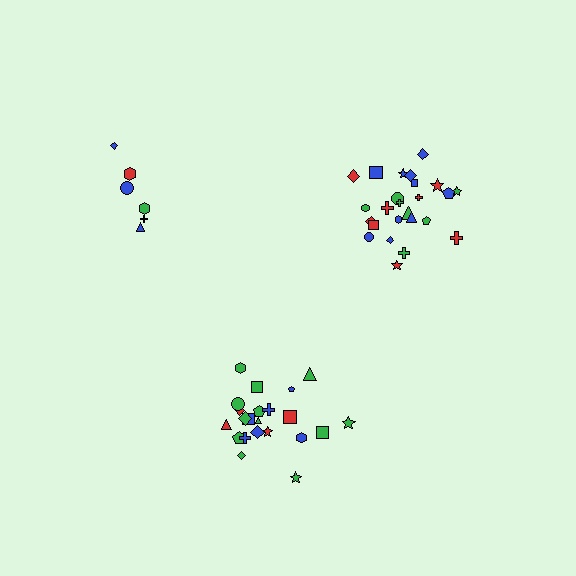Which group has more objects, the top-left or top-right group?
The top-right group.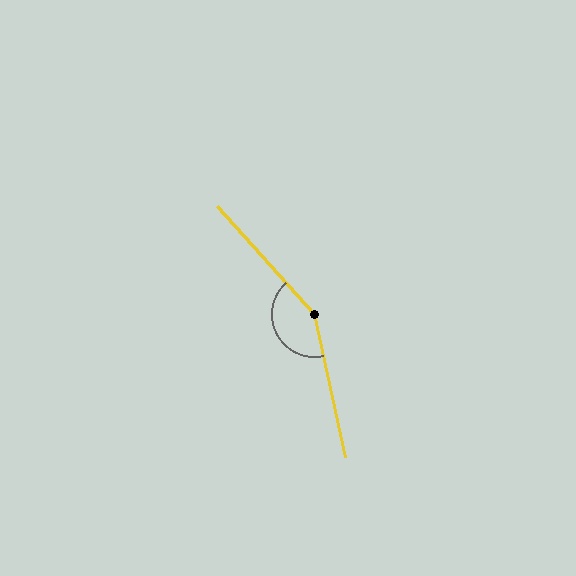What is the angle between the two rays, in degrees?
Approximately 151 degrees.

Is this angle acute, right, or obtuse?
It is obtuse.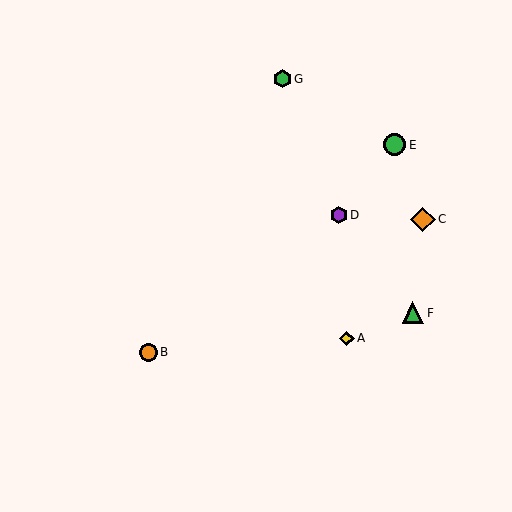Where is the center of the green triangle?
The center of the green triangle is at (413, 313).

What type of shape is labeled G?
Shape G is a green hexagon.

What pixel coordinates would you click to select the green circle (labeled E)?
Click at (395, 145) to select the green circle E.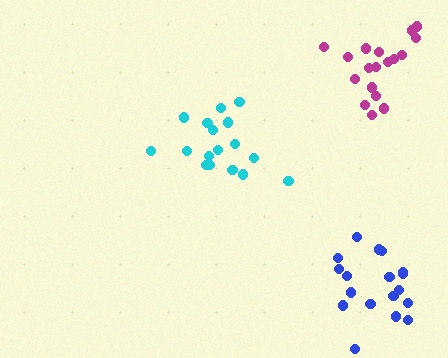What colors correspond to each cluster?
The clusters are colored: cyan, blue, magenta.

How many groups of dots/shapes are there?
There are 3 groups.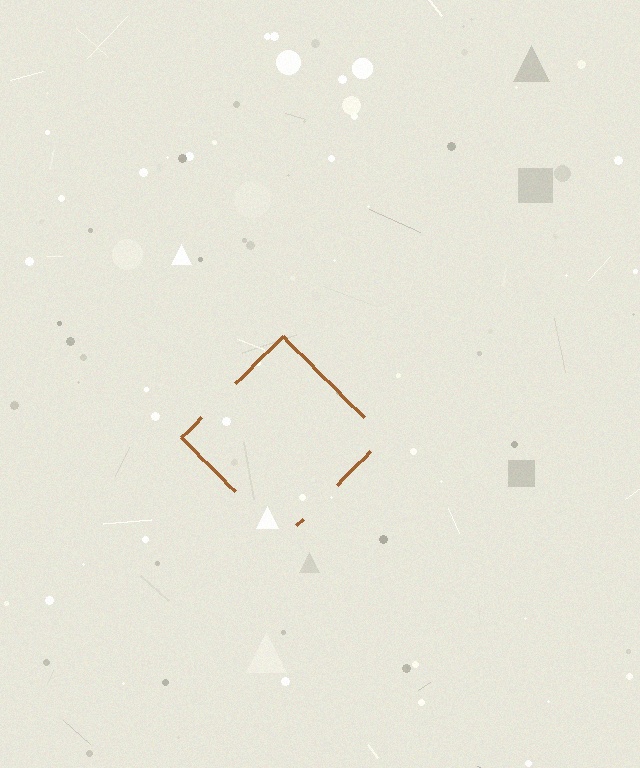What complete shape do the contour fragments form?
The contour fragments form a diamond.